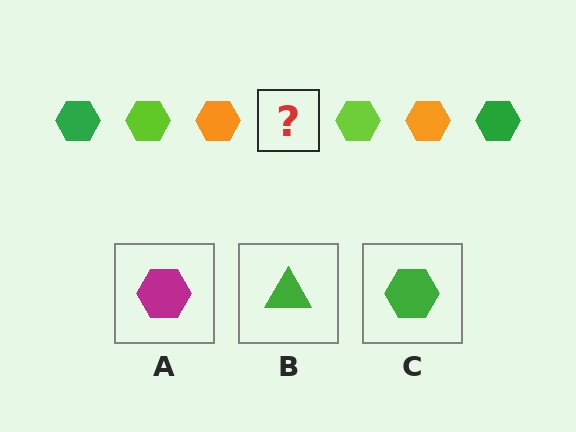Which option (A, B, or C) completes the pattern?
C.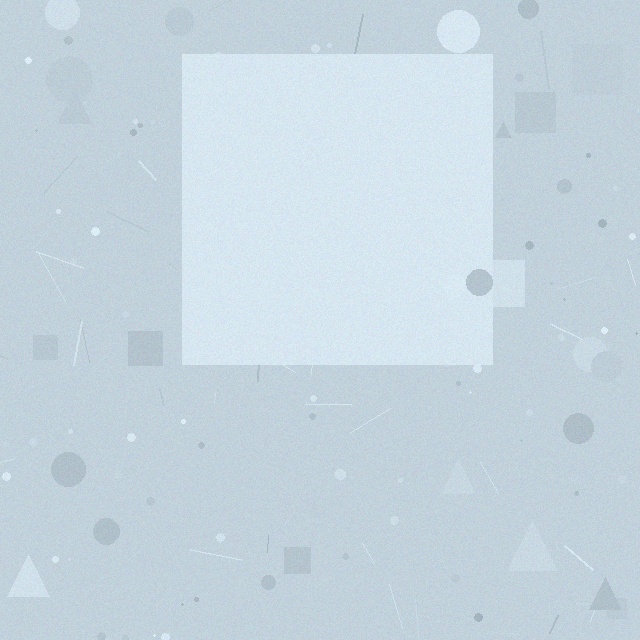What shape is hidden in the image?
A square is hidden in the image.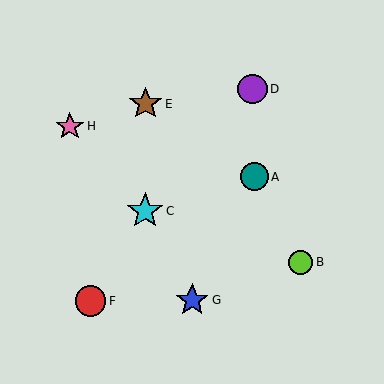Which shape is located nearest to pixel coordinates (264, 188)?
The teal circle (labeled A) at (254, 177) is nearest to that location.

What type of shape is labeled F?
Shape F is a red circle.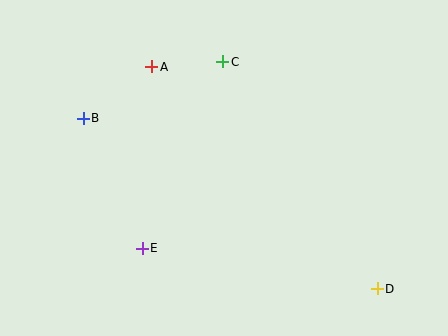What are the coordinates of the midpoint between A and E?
The midpoint between A and E is at (147, 157).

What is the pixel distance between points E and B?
The distance between E and B is 143 pixels.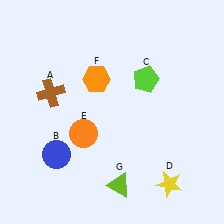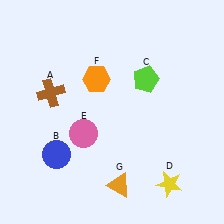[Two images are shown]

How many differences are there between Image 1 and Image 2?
There are 2 differences between the two images.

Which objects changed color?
E changed from orange to pink. G changed from lime to orange.